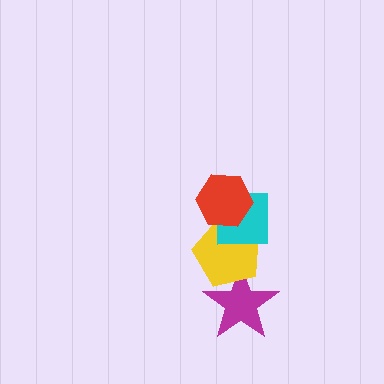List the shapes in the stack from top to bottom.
From top to bottom: the red hexagon, the cyan square, the yellow pentagon, the magenta star.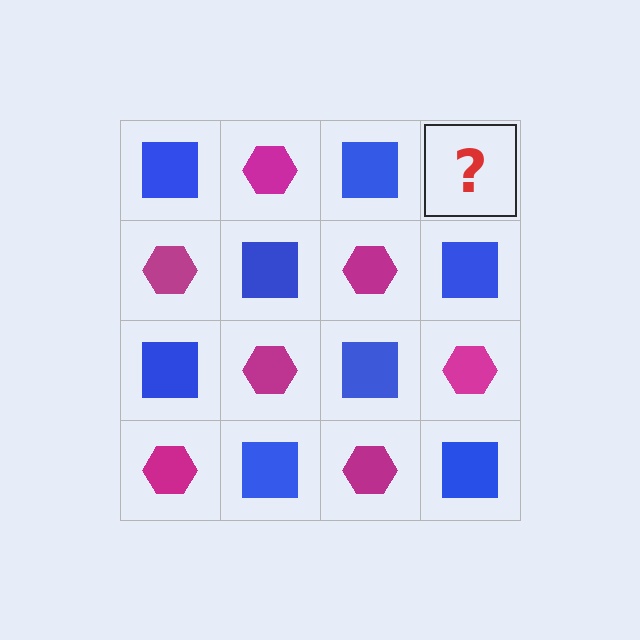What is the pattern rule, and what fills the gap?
The rule is that it alternates blue square and magenta hexagon in a checkerboard pattern. The gap should be filled with a magenta hexagon.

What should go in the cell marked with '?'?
The missing cell should contain a magenta hexagon.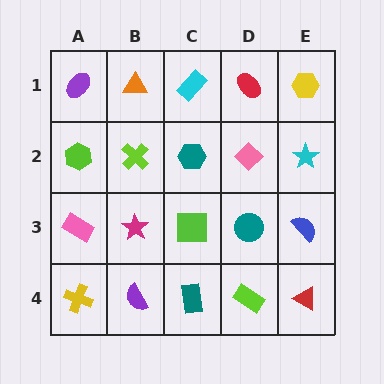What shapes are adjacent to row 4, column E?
A blue semicircle (row 3, column E), a lime rectangle (row 4, column D).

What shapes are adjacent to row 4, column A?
A pink rectangle (row 3, column A), a purple semicircle (row 4, column B).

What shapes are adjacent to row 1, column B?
A lime cross (row 2, column B), a purple ellipse (row 1, column A), a cyan rectangle (row 1, column C).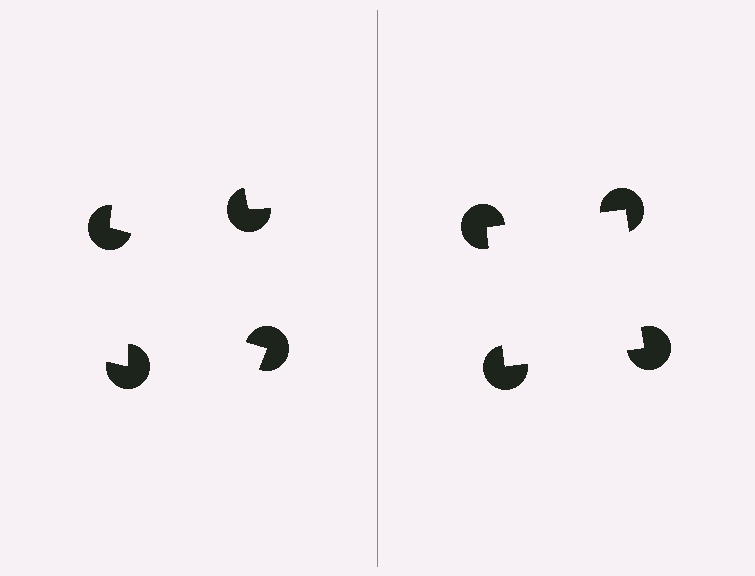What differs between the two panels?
The pac-man discs are positioned identically on both sides; only the wedge orientations differ. On the right they align to a square; on the left they are misaligned.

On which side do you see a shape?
An illusory square appears on the right side. On the left side the wedge cuts are rotated, so no coherent shape forms.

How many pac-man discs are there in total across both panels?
8 — 4 on each side.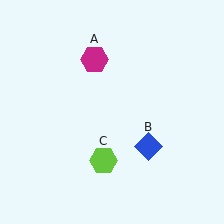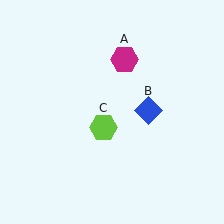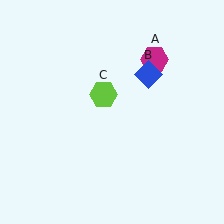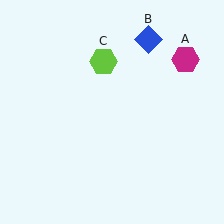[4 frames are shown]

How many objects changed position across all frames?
3 objects changed position: magenta hexagon (object A), blue diamond (object B), lime hexagon (object C).